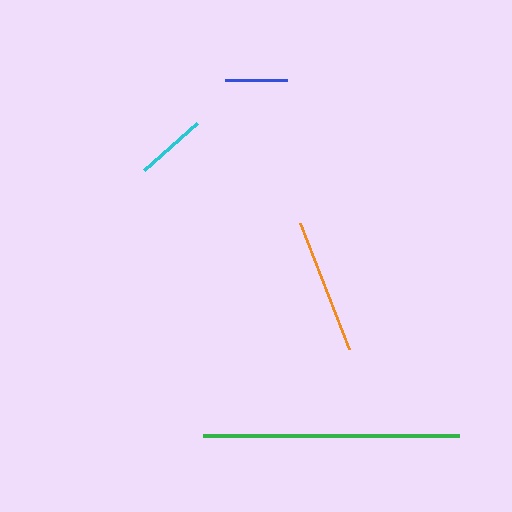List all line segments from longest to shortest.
From longest to shortest: green, orange, cyan, blue.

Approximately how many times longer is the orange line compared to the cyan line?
The orange line is approximately 1.9 times the length of the cyan line.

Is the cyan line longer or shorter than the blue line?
The cyan line is longer than the blue line.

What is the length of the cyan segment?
The cyan segment is approximately 71 pixels long.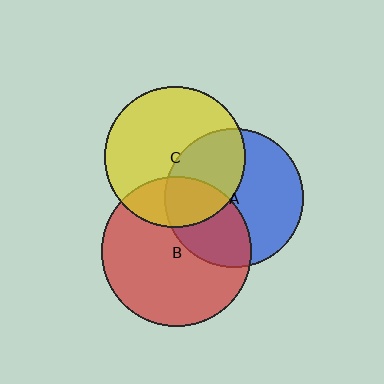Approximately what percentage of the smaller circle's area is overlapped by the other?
Approximately 35%.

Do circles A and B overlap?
Yes.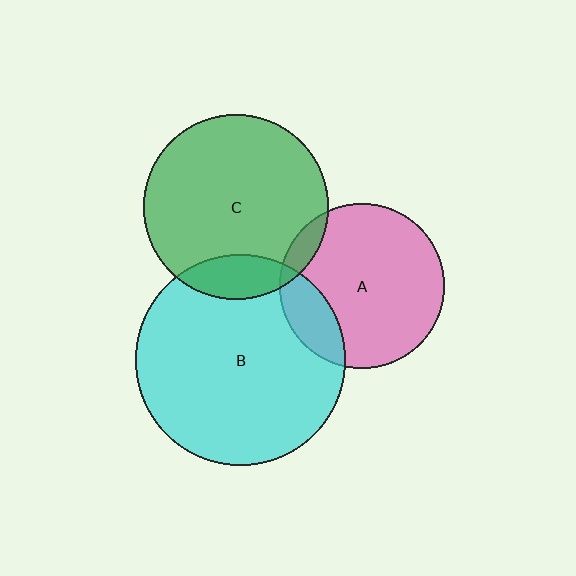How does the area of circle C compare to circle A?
Approximately 1.3 times.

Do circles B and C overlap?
Yes.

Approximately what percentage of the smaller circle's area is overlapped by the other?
Approximately 15%.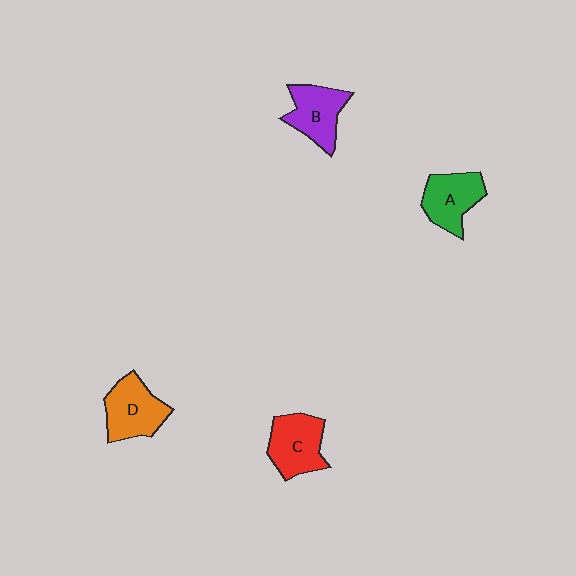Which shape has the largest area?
Shape D (orange).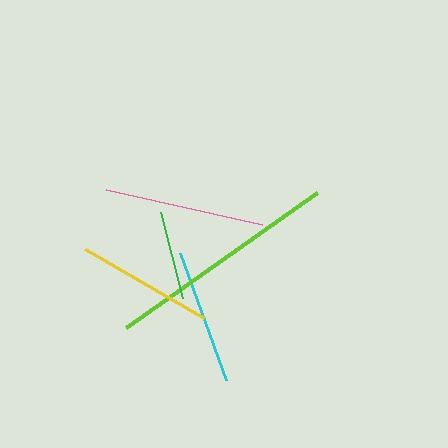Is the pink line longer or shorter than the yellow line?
The pink line is longer than the yellow line.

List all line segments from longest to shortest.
From longest to shortest: lime, pink, yellow, cyan, green.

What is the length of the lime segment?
The lime segment is approximately 233 pixels long.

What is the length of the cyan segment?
The cyan segment is approximately 135 pixels long.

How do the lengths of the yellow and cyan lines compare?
The yellow and cyan lines are approximately the same length.